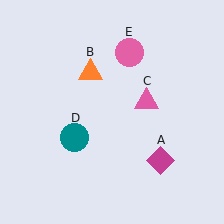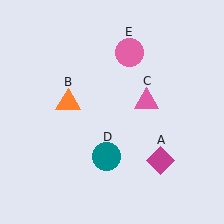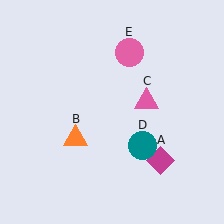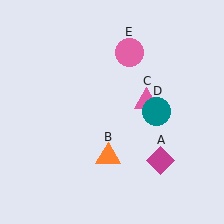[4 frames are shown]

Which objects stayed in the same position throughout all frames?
Magenta diamond (object A) and pink triangle (object C) and pink circle (object E) remained stationary.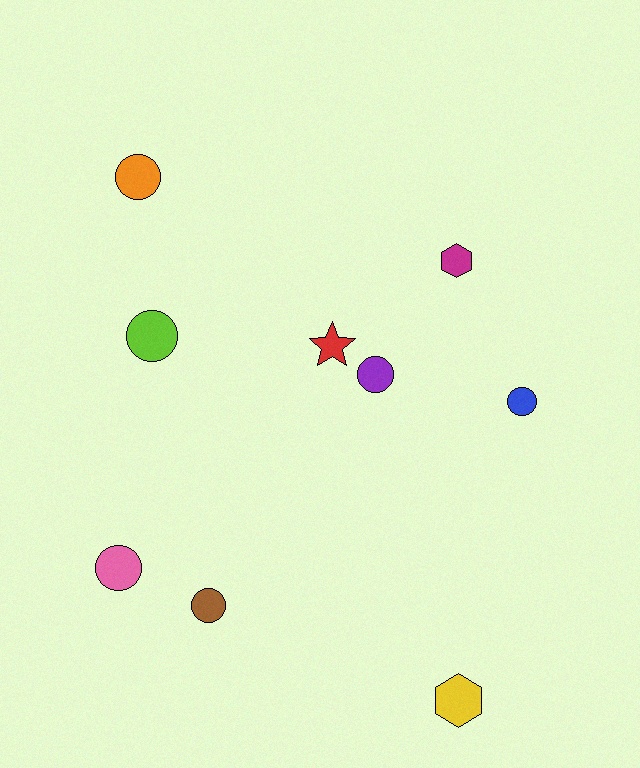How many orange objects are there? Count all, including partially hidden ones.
There is 1 orange object.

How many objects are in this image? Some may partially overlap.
There are 9 objects.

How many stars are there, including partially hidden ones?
There is 1 star.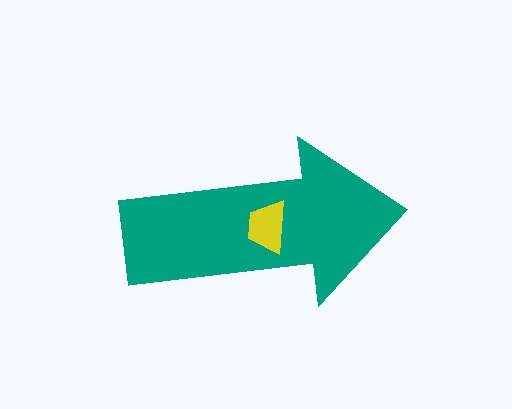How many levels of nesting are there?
2.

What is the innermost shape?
The yellow trapezoid.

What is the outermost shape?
The teal arrow.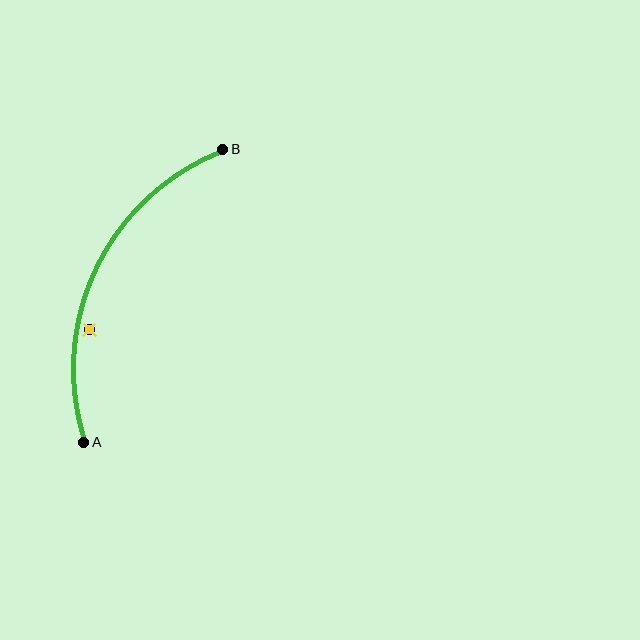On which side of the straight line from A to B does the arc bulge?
The arc bulges to the left of the straight line connecting A and B.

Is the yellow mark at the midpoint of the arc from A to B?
No — the yellow mark does not lie on the arc at all. It sits slightly inside the curve.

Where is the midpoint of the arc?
The arc midpoint is the point on the curve farthest from the straight line joining A and B. It sits to the left of that line.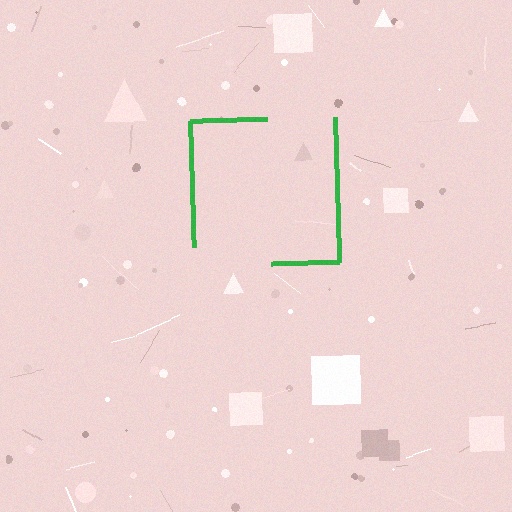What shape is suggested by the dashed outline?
The dashed outline suggests a square.